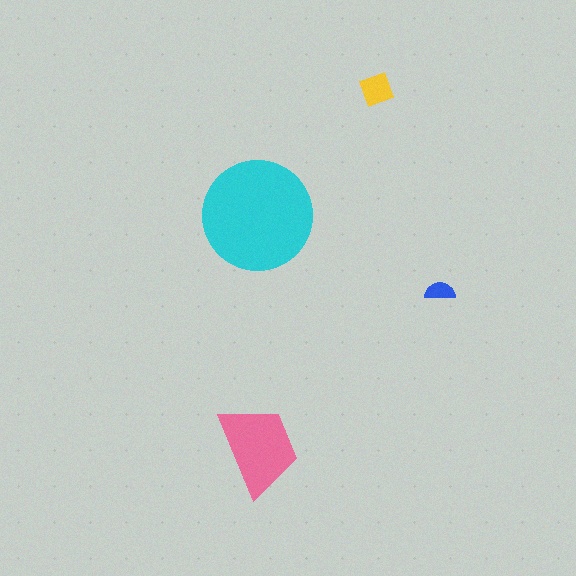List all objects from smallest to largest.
The blue semicircle, the yellow square, the pink trapezoid, the cyan circle.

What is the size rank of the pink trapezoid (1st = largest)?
2nd.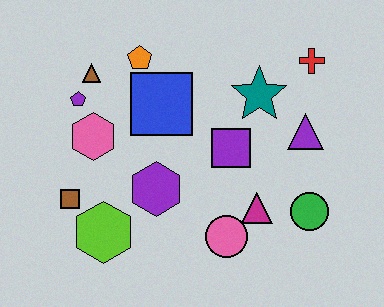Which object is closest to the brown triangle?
The purple pentagon is closest to the brown triangle.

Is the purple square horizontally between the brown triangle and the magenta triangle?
Yes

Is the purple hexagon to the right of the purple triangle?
No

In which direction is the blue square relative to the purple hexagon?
The blue square is above the purple hexagon.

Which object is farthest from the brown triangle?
The green circle is farthest from the brown triangle.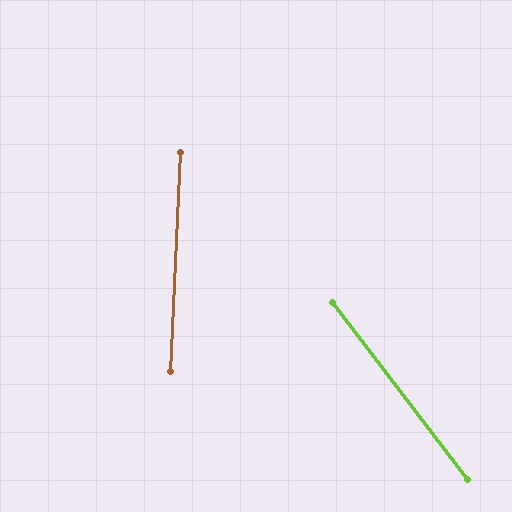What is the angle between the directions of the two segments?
Approximately 40 degrees.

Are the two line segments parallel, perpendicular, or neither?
Neither parallel nor perpendicular — they differ by about 40°.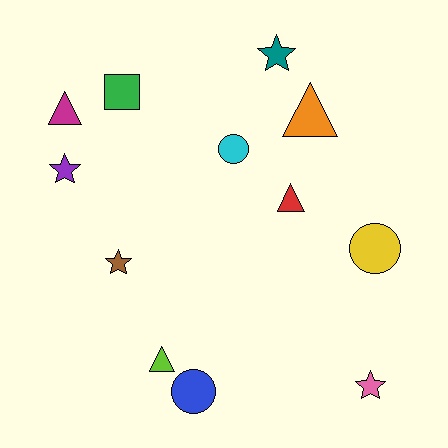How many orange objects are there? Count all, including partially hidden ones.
There is 1 orange object.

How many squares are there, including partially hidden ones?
There is 1 square.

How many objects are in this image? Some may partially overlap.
There are 12 objects.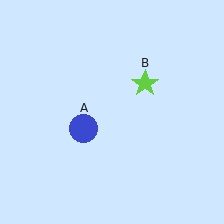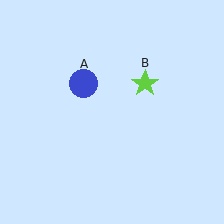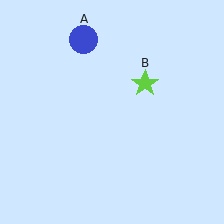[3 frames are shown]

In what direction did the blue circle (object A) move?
The blue circle (object A) moved up.